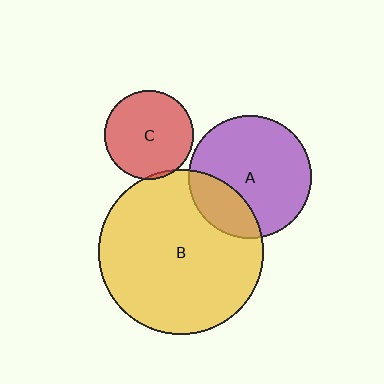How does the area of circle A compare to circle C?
Approximately 1.9 times.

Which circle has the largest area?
Circle B (yellow).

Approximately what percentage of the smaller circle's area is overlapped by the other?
Approximately 25%.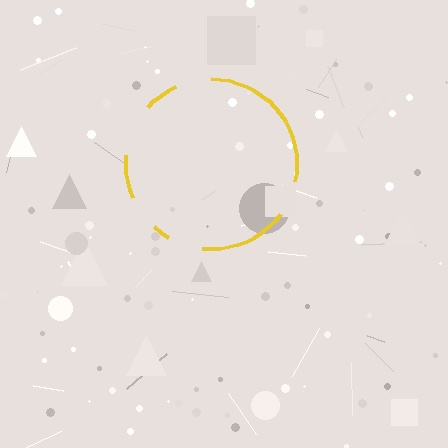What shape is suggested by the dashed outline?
The dashed outline suggests a circle.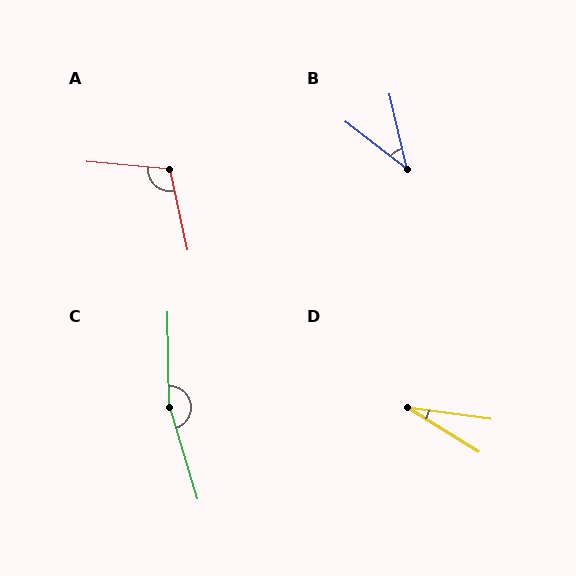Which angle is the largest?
C, at approximately 164 degrees.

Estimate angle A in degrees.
Approximately 108 degrees.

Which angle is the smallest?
D, at approximately 25 degrees.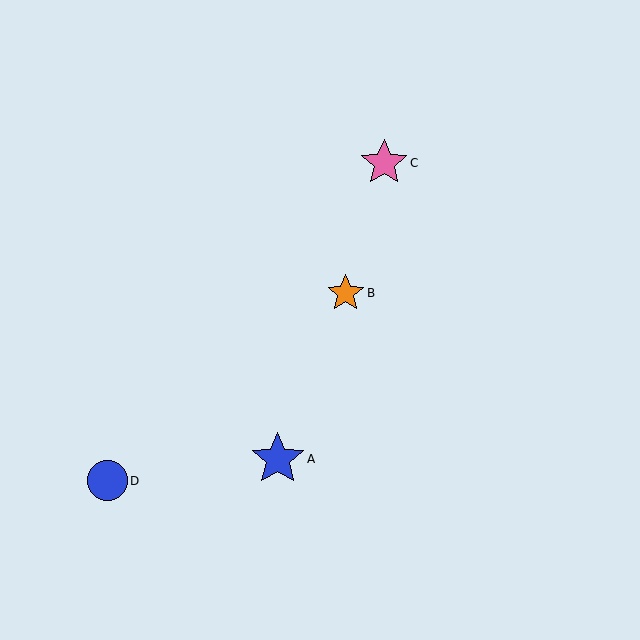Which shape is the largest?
The blue star (labeled A) is the largest.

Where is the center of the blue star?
The center of the blue star is at (278, 459).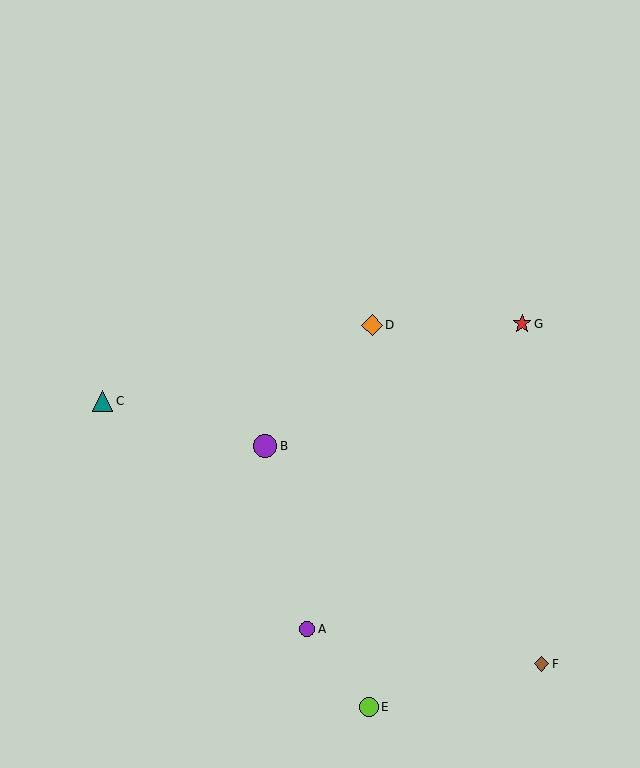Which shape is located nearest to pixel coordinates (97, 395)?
The teal triangle (labeled C) at (103, 401) is nearest to that location.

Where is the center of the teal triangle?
The center of the teal triangle is at (103, 401).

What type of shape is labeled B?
Shape B is a purple circle.